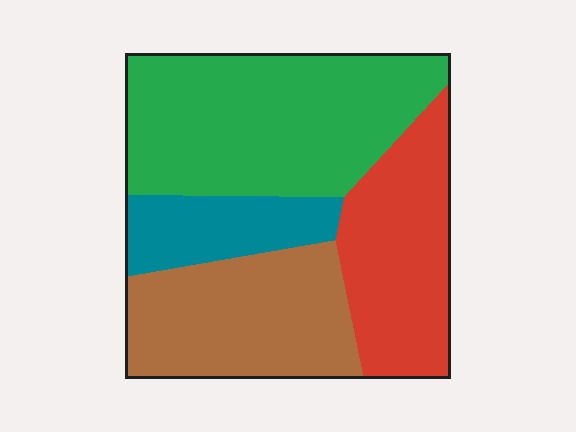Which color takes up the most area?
Green, at roughly 40%.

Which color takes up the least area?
Teal, at roughly 15%.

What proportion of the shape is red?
Red covers roughly 25% of the shape.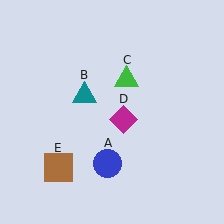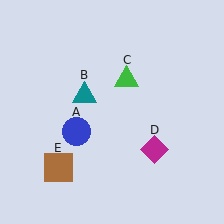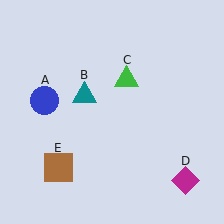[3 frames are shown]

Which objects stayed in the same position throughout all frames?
Teal triangle (object B) and green triangle (object C) and brown square (object E) remained stationary.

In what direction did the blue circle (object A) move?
The blue circle (object A) moved up and to the left.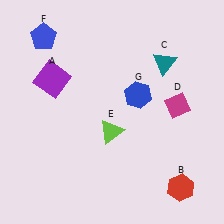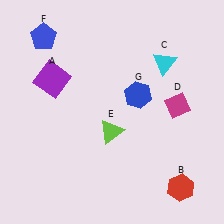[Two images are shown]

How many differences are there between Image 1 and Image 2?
There is 1 difference between the two images.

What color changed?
The triangle (C) changed from teal in Image 1 to cyan in Image 2.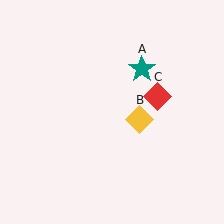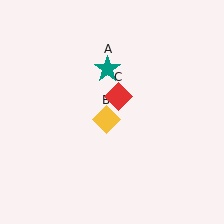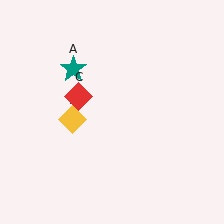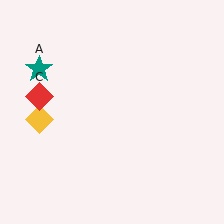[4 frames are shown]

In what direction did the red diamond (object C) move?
The red diamond (object C) moved left.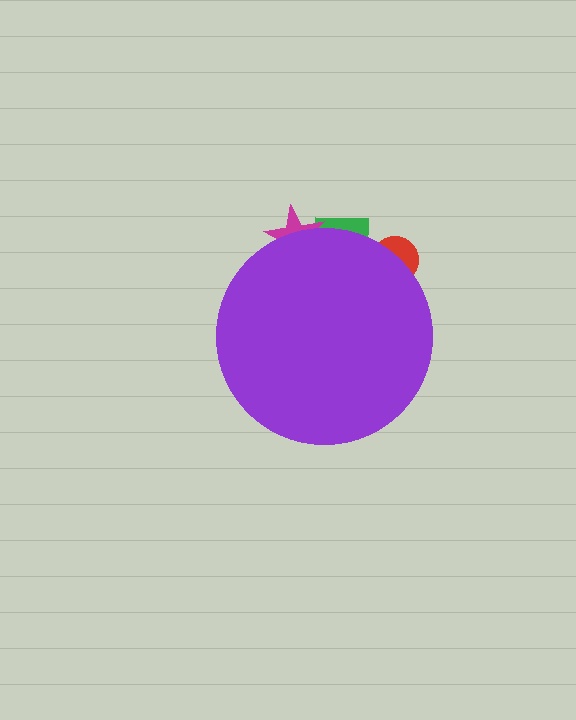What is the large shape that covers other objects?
A purple circle.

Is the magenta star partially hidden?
Yes, the magenta star is partially hidden behind the purple circle.